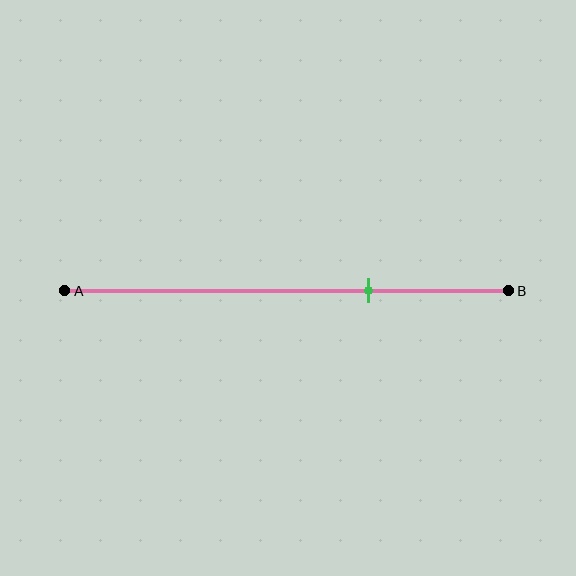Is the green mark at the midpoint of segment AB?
No, the mark is at about 70% from A, not at the 50% midpoint.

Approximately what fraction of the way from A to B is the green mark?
The green mark is approximately 70% of the way from A to B.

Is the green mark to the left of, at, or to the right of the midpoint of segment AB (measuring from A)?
The green mark is to the right of the midpoint of segment AB.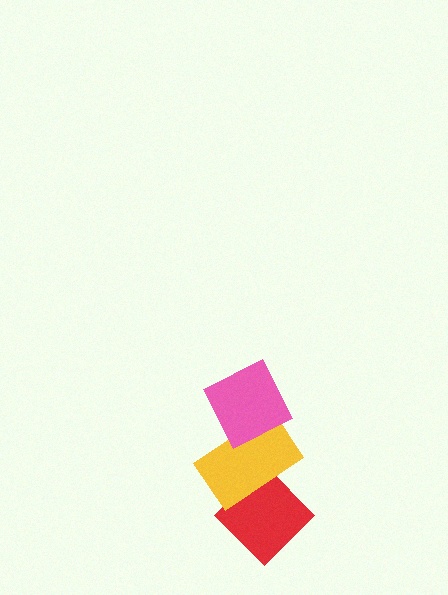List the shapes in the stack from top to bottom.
From top to bottom: the pink diamond, the yellow rectangle, the red diamond.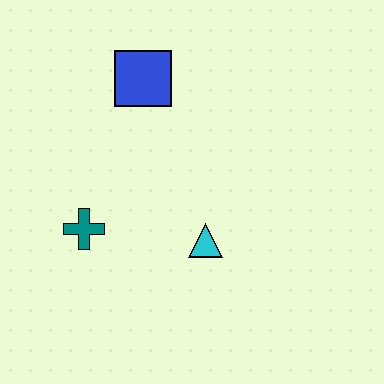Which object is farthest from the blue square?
The cyan triangle is farthest from the blue square.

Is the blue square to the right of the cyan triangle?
No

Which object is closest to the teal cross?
The cyan triangle is closest to the teal cross.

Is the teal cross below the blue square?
Yes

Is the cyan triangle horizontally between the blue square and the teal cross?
No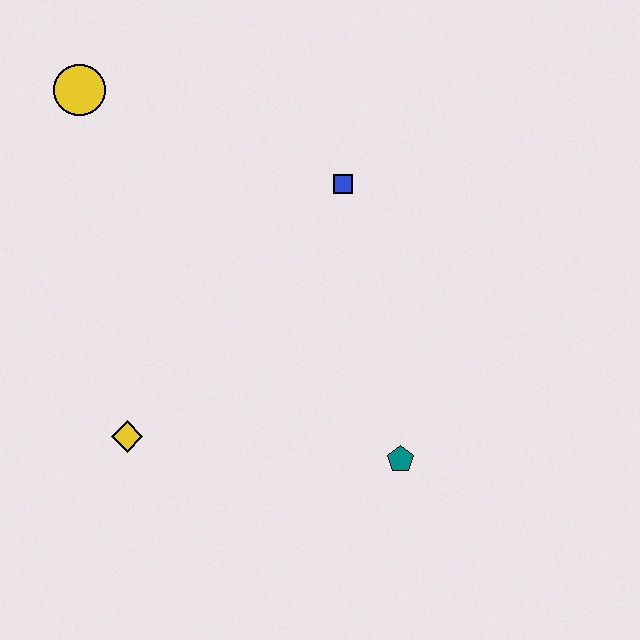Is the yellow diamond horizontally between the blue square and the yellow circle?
Yes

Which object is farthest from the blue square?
The yellow diamond is farthest from the blue square.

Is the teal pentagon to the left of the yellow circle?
No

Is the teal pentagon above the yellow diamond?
No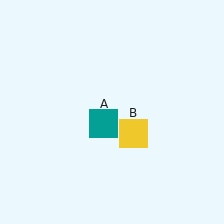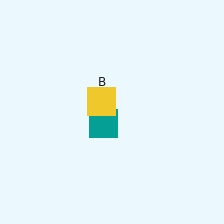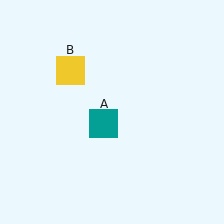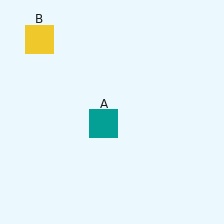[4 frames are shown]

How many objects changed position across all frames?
1 object changed position: yellow square (object B).